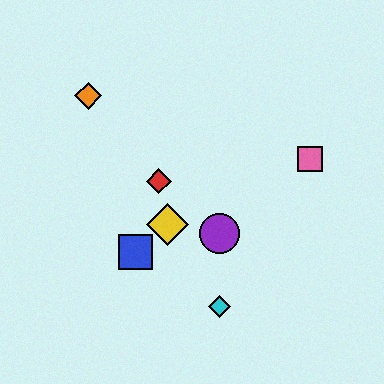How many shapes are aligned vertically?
3 shapes (the green diamond, the purple circle, the cyan diamond) are aligned vertically.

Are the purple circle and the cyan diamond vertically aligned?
Yes, both are at x≈220.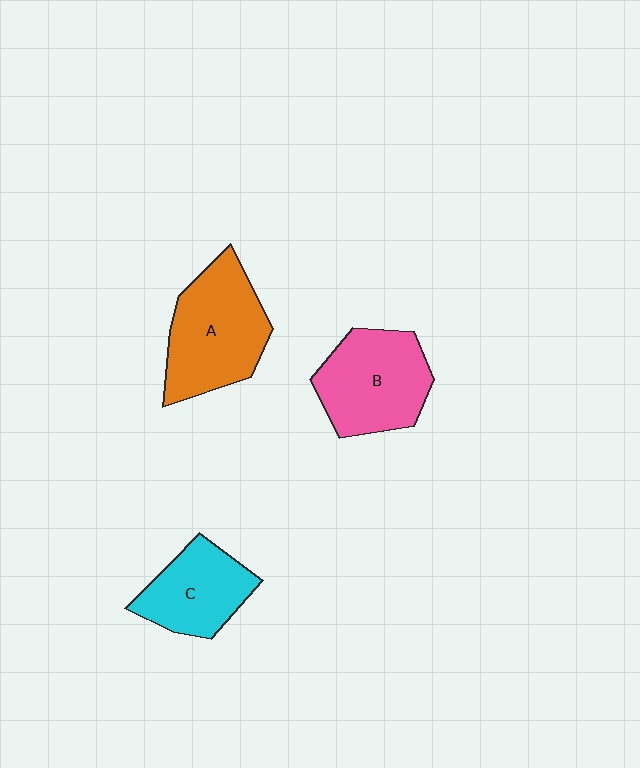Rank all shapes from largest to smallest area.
From largest to smallest: A (orange), B (pink), C (cyan).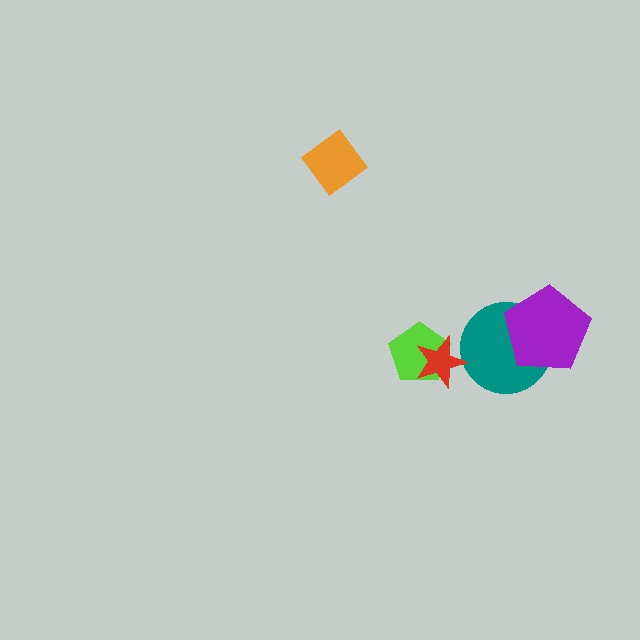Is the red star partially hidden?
No, no other shape covers it.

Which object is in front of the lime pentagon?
The red star is in front of the lime pentagon.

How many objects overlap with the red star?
1 object overlaps with the red star.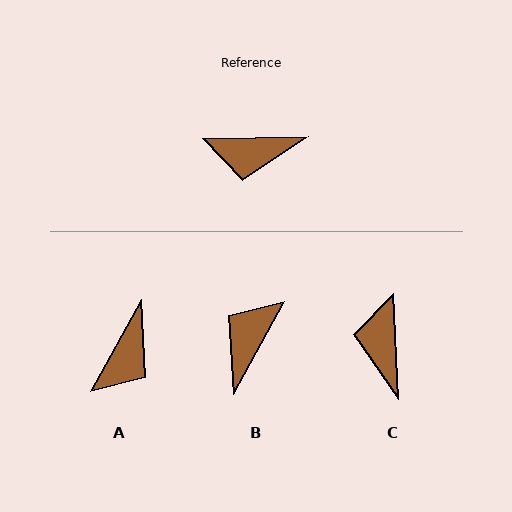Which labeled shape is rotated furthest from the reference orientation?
B, about 120 degrees away.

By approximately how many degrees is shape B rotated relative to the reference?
Approximately 120 degrees clockwise.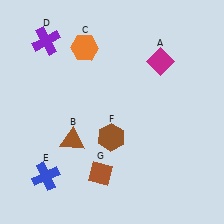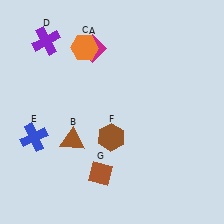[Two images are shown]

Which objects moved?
The objects that moved are: the magenta diamond (A), the blue cross (E).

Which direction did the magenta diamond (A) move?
The magenta diamond (A) moved left.